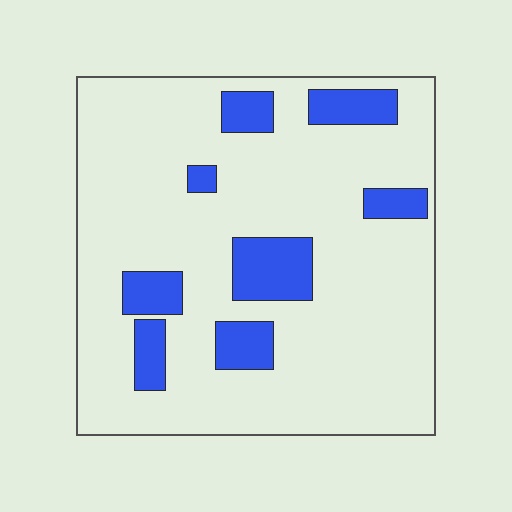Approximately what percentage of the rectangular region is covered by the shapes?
Approximately 15%.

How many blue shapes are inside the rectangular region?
8.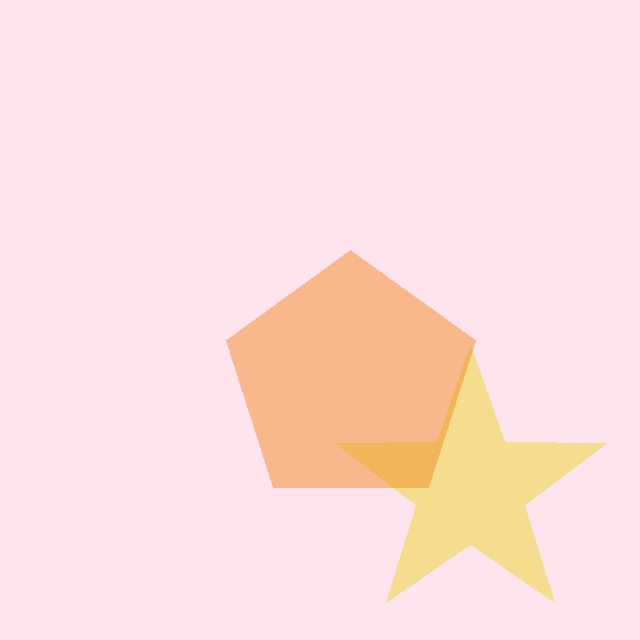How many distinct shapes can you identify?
There are 2 distinct shapes: a yellow star, an orange pentagon.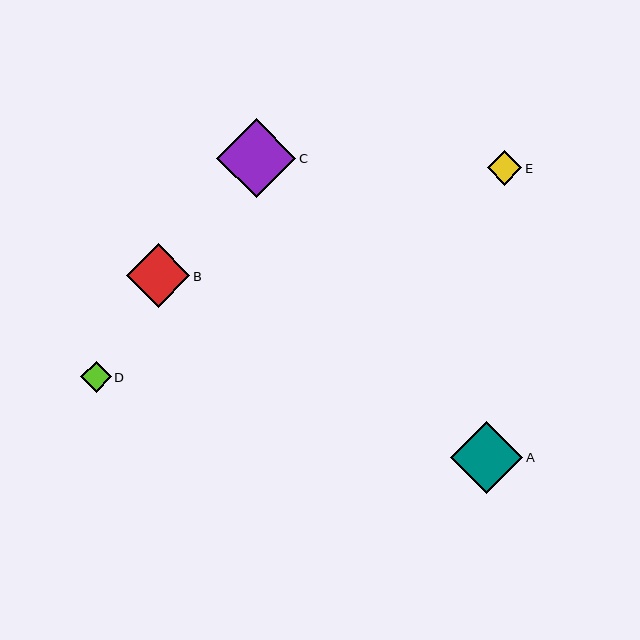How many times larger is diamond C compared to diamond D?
Diamond C is approximately 2.6 times the size of diamond D.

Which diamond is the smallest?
Diamond D is the smallest with a size of approximately 30 pixels.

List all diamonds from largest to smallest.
From largest to smallest: C, A, B, E, D.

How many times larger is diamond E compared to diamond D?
Diamond E is approximately 1.1 times the size of diamond D.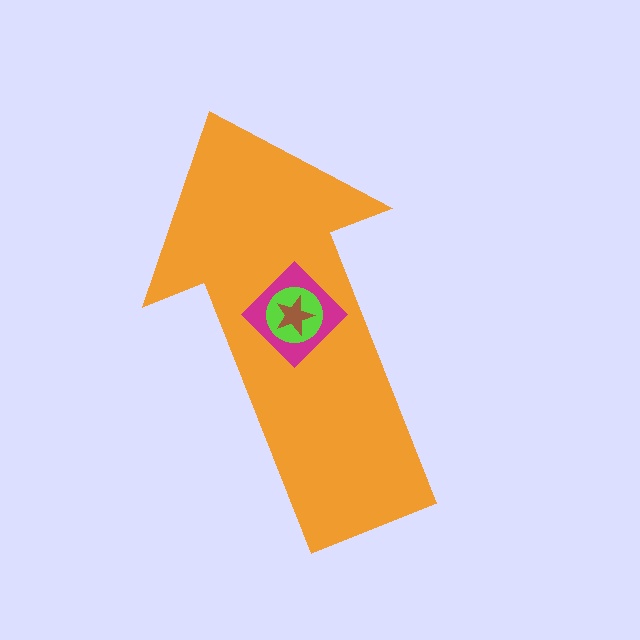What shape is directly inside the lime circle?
The brown star.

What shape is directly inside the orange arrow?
The magenta diamond.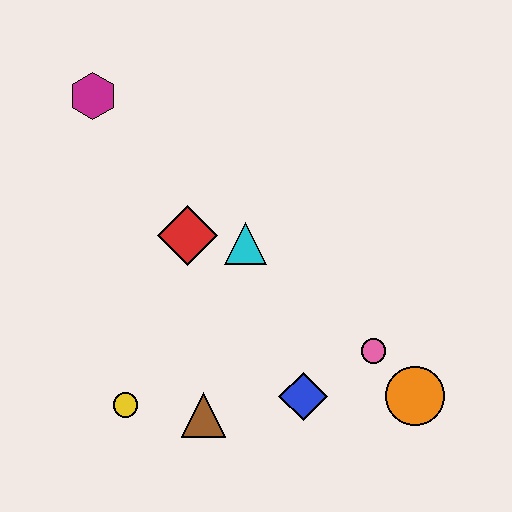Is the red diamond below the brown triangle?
No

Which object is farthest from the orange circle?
The magenta hexagon is farthest from the orange circle.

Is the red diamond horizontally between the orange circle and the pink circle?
No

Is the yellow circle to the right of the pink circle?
No